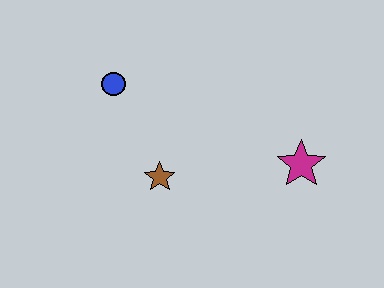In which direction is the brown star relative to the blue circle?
The brown star is below the blue circle.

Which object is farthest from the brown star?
The magenta star is farthest from the brown star.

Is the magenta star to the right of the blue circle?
Yes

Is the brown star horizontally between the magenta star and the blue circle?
Yes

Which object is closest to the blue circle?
The brown star is closest to the blue circle.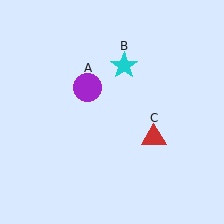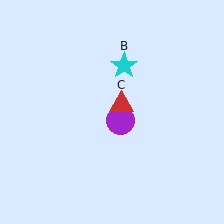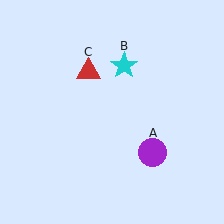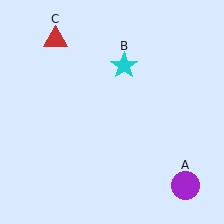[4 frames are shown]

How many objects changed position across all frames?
2 objects changed position: purple circle (object A), red triangle (object C).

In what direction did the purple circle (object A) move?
The purple circle (object A) moved down and to the right.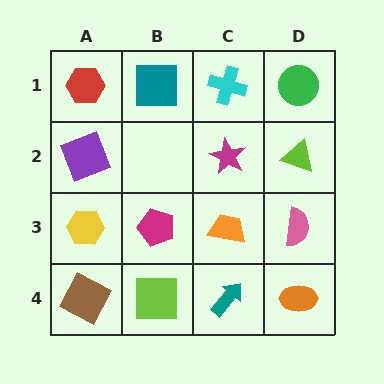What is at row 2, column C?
A magenta star.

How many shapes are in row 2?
3 shapes.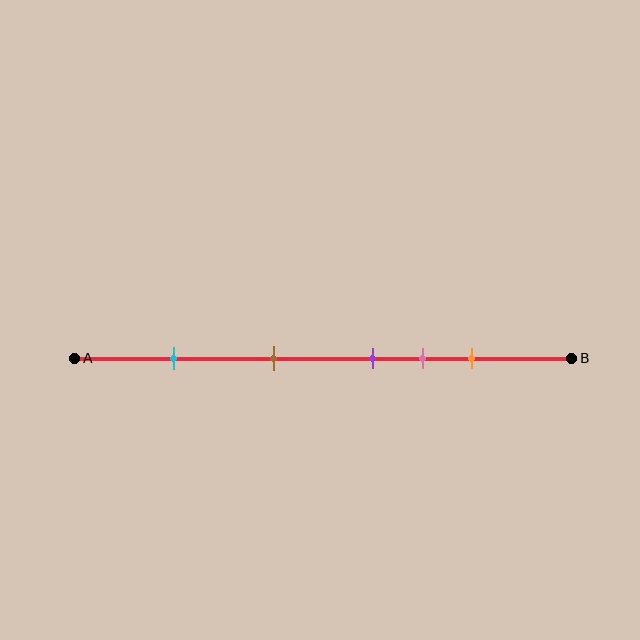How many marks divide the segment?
There are 5 marks dividing the segment.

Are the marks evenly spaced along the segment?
No, the marks are not evenly spaced.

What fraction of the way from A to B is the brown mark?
The brown mark is approximately 40% (0.4) of the way from A to B.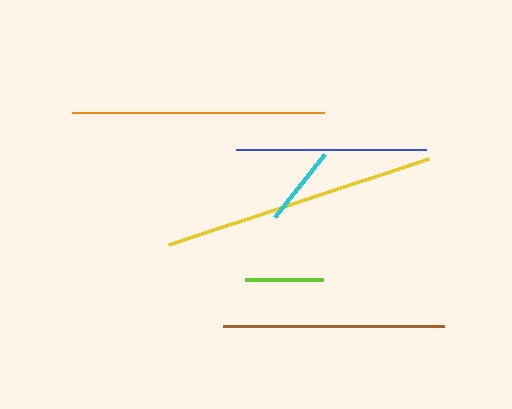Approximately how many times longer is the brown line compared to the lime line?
The brown line is approximately 2.8 times the length of the lime line.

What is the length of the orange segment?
The orange segment is approximately 252 pixels long.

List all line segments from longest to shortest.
From longest to shortest: yellow, orange, brown, blue, cyan, lime.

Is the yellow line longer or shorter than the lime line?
The yellow line is longer than the lime line.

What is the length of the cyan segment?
The cyan segment is approximately 81 pixels long.